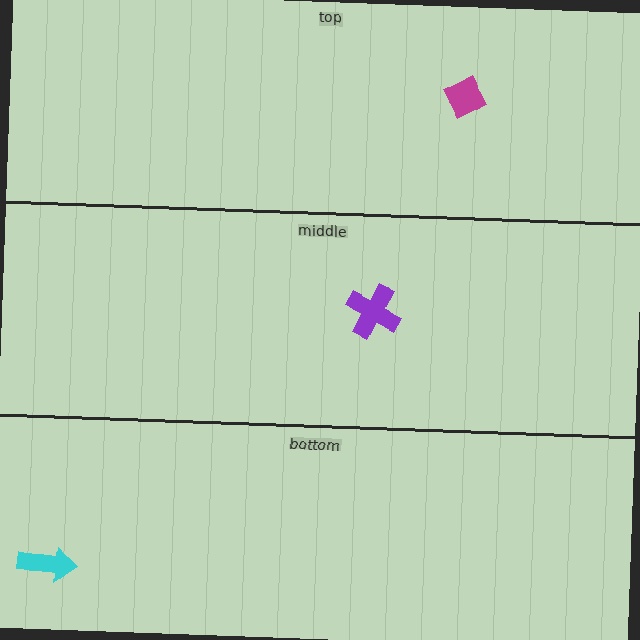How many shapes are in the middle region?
1.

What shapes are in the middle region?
The purple cross.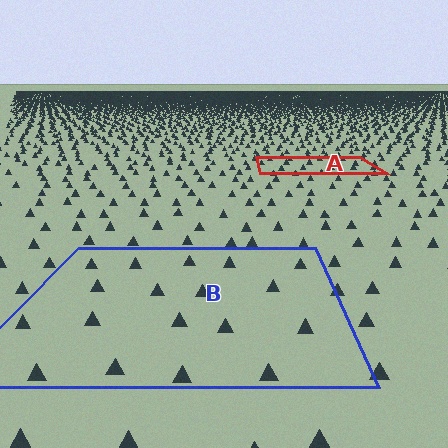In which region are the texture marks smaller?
The texture marks are smaller in region A, because it is farther away.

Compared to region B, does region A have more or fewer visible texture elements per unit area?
Region A has more texture elements per unit area — they are packed more densely because it is farther away.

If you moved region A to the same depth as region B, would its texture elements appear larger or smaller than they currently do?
They would appear larger. At a closer depth, the same texture elements are projected at a bigger on-screen size.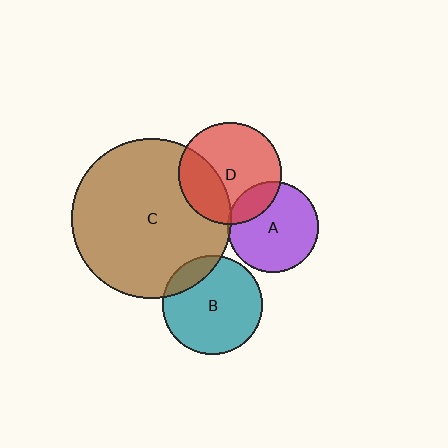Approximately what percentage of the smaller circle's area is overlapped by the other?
Approximately 15%.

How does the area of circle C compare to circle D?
Approximately 2.5 times.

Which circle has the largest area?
Circle C (brown).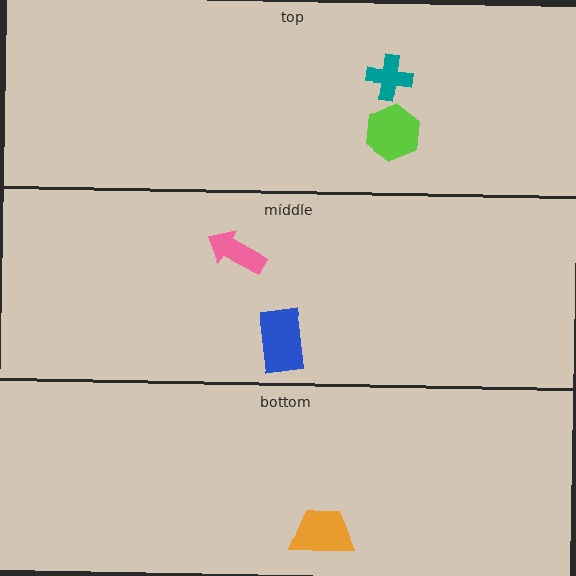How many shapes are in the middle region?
2.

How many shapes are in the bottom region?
1.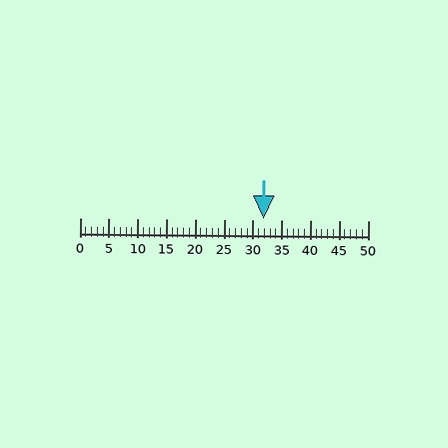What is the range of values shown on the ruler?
The ruler shows values from 0 to 50.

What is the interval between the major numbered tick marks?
The major tick marks are spaced 5 units apart.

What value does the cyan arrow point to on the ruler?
The cyan arrow points to approximately 32.